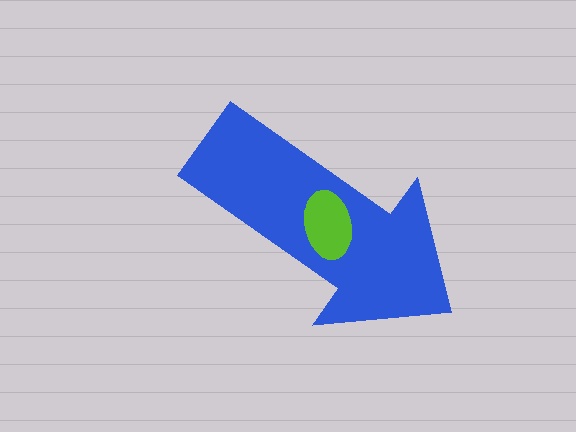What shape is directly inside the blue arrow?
The lime ellipse.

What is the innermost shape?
The lime ellipse.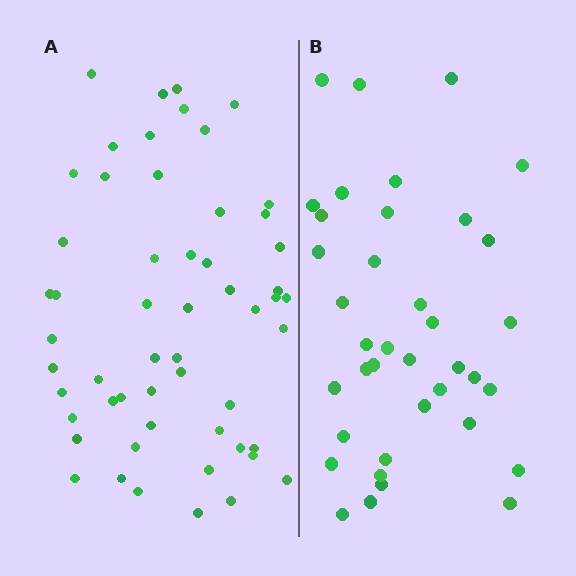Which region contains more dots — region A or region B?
Region A (the left region) has more dots.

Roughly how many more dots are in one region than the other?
Region A has approximately 15 more dots than region B.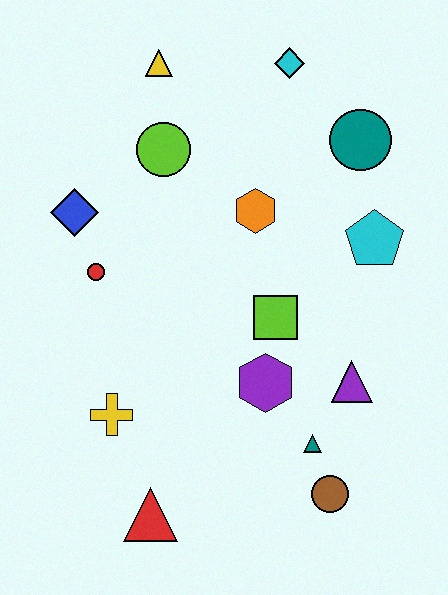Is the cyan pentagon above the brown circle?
Yes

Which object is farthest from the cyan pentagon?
The red triangle is farthest from the cyan pentagon.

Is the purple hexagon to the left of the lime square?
Yes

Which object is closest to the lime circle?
The yellow triangle is closest to the lime circle.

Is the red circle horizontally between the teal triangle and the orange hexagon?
No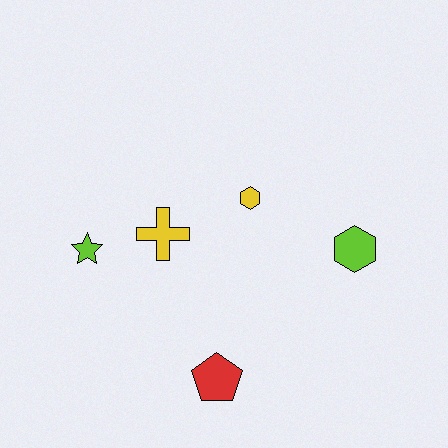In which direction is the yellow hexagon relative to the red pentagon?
The yellow hexagon is above the red pentagon.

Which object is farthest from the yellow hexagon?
The red pentagon is farthest from the yellow hexagon.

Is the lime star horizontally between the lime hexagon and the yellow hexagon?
No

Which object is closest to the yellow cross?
The lime star is closest to the yellow cross.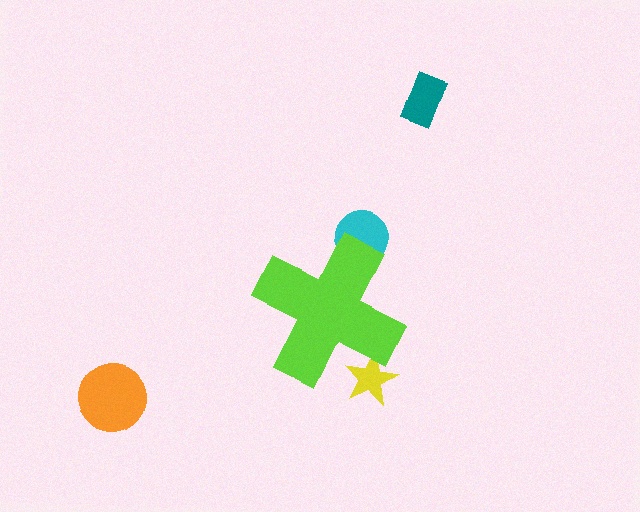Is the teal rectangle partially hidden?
No, the teal rectangle is fully visible.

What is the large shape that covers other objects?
A lime cross.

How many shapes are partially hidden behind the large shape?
2 shapes are partially hidden.